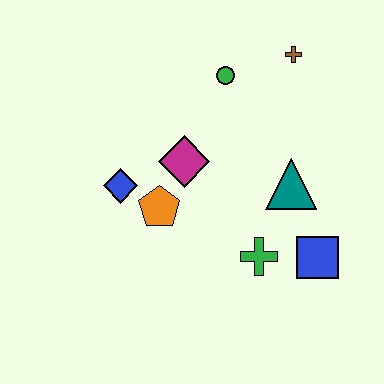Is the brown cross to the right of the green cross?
Yes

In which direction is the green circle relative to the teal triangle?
The green circle is above the teal triangle.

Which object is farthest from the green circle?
The blue square is farthest from the green circle.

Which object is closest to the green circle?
The brown cross is closest to the green circle.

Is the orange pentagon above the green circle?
No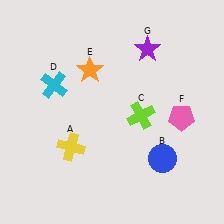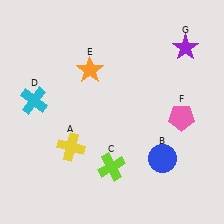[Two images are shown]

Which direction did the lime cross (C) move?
The lime cross (C) moved down.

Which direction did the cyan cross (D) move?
The cyan cross (D) moved left.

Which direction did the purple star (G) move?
The purple star (G) moved right.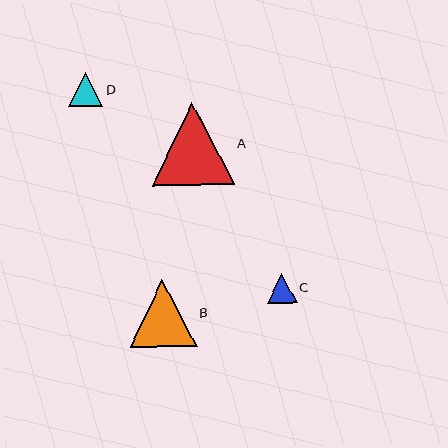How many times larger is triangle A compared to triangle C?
Triangle A is approximately 2.8 times the size of triangle C.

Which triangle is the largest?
Triangle A is the largest with a size of approximately 83 pixels.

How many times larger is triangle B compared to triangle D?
Triangle B is approximately 2.0 times the size of triangle D.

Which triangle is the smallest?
Triangle C is the smallest with a size of approximately 30 pixels.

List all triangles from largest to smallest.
From largest to smallest: A, B, D, C.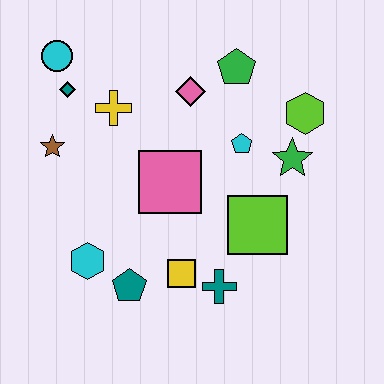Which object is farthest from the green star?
The cyan circle is farthest from the green star.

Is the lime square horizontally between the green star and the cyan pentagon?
Yes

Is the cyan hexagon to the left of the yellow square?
Yes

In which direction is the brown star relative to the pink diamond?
The brown star is to the left of the pink diamond.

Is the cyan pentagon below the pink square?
No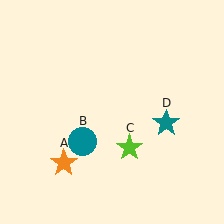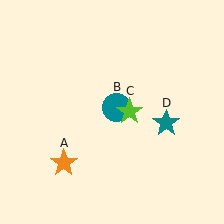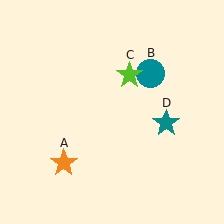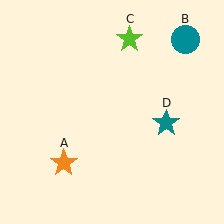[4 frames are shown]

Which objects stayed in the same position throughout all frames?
Orange star (object A) and teal star (object D) remained stationary.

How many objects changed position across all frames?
2 objects changed position: teal circle (object B), lime star (object C).